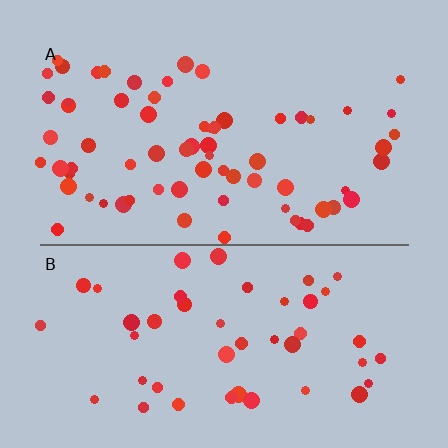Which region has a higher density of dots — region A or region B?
A (the top).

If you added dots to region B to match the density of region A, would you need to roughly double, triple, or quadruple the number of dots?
Approximately double.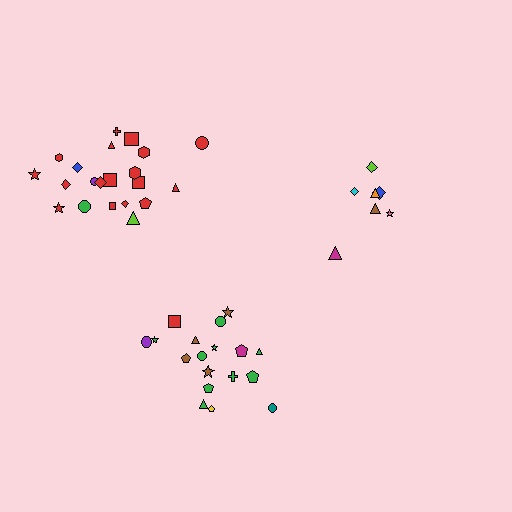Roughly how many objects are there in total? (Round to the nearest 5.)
Roughly 45 objects in total.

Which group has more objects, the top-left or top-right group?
The top-left group.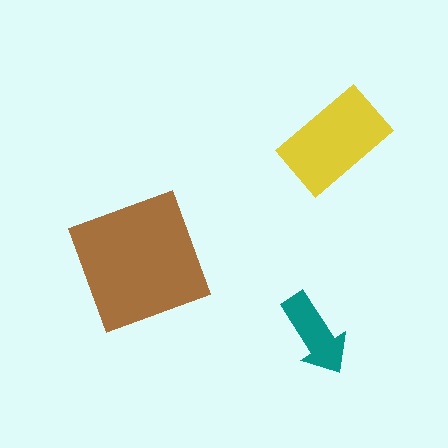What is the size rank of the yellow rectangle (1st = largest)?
2nd.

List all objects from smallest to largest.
The teal arrow, the yellow rectangle, the brown square.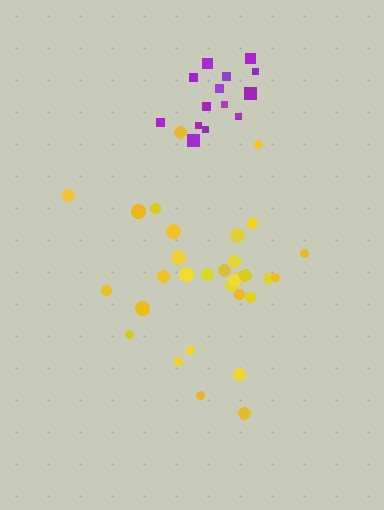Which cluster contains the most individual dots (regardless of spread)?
Yellow (33).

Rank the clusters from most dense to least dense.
purple, yellow.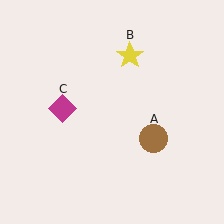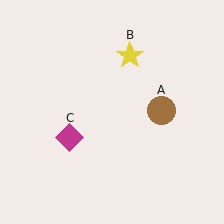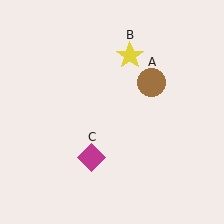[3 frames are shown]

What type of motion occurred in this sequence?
The brown circle (object A), magenta diamond (object C) rotated counterclockwise around the center of the scene.